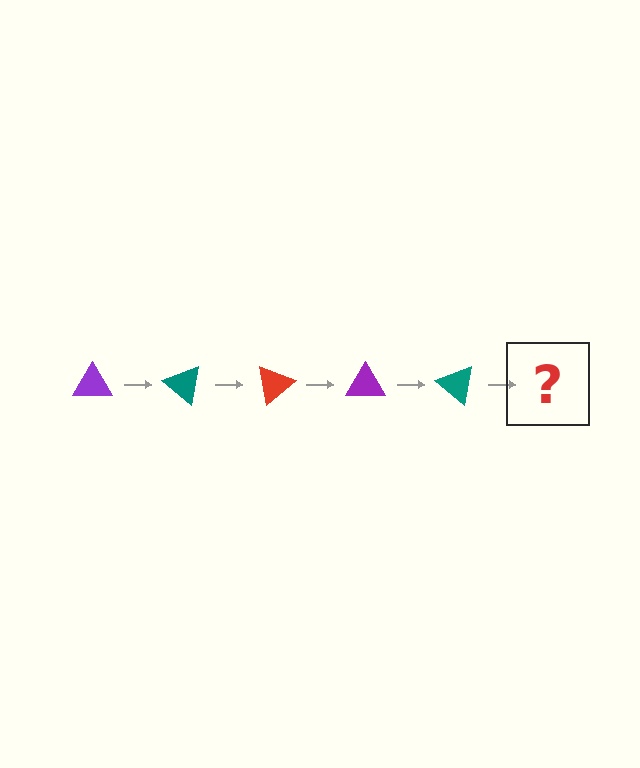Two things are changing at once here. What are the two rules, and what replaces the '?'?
The two rules are that it rotates 40 degrees each step and the color cycles through purple, teal, and red. The '?' should be a red triangle, rotated 200 degrees from the start.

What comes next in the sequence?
The next element should be a red triangle, rotated 200 degrees from the start.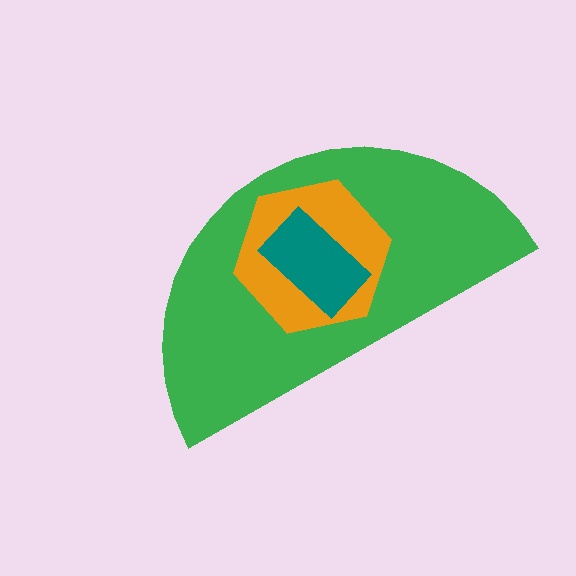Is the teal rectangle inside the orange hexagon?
Yes.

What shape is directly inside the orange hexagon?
The teal rectangle.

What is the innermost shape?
The teal rectangle.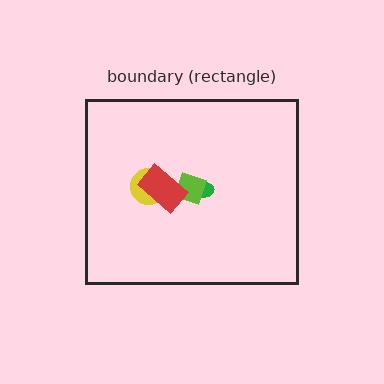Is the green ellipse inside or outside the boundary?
Inside.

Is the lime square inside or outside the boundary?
Inside.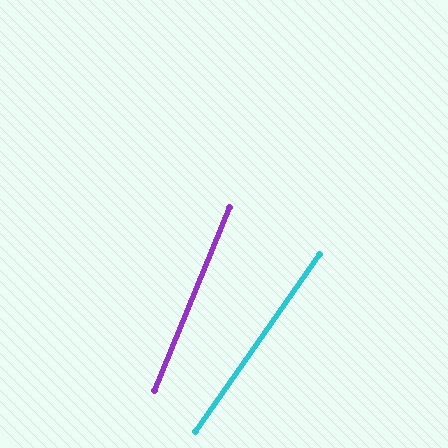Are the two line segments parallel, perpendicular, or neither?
Neither parallel nor perpendicular — they differ by about 12°.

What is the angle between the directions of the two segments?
Approximately 12 degrees.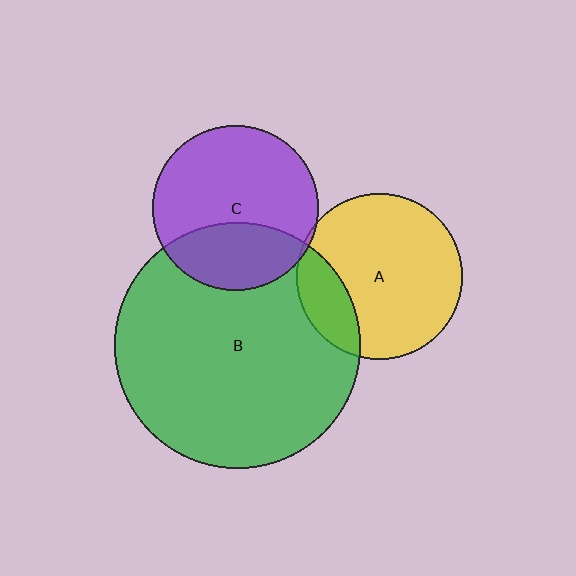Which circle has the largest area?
Circle B (green).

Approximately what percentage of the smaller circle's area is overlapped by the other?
Approximately 5%.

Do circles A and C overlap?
Yes.